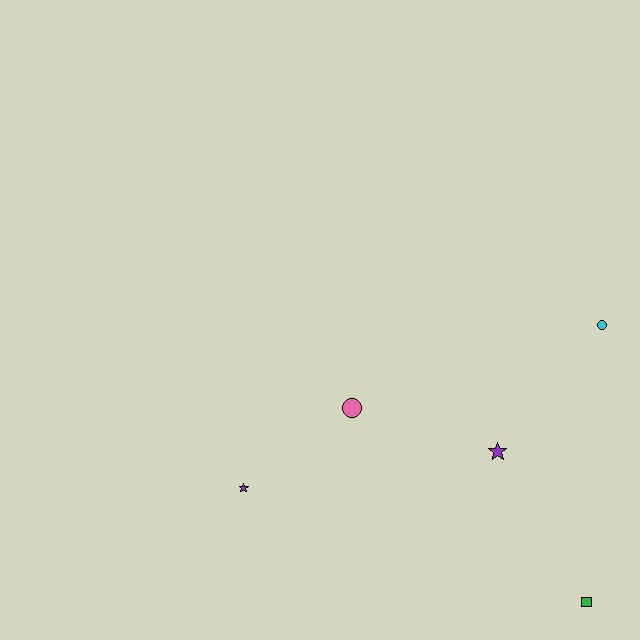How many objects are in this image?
There are 5 objects.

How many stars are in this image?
There are 2 stars.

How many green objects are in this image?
There is 1 green object.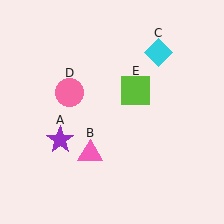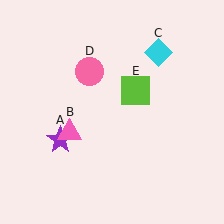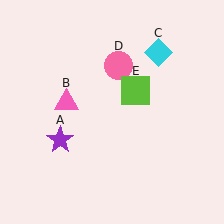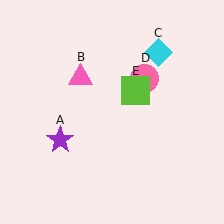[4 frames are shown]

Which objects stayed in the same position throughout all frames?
Purple star (object A) and cyan diamond (object C) and lime square (object E) remained stationary.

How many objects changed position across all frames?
2 objects changed position: pink triangle (object B), pink circle (object D).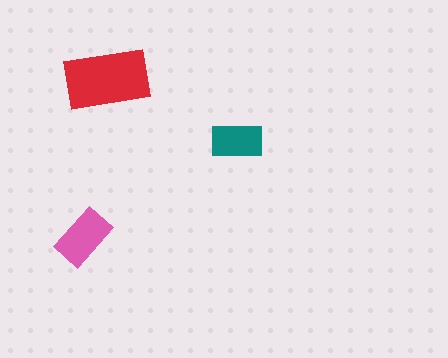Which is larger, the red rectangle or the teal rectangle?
The red one.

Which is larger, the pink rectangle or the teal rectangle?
The pink one.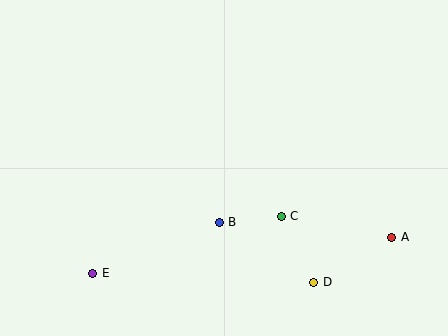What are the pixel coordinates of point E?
Point E is at (93, 273).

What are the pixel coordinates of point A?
Point A is at (392, 237).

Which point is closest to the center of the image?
Point B at (219, 222) is closest to the center.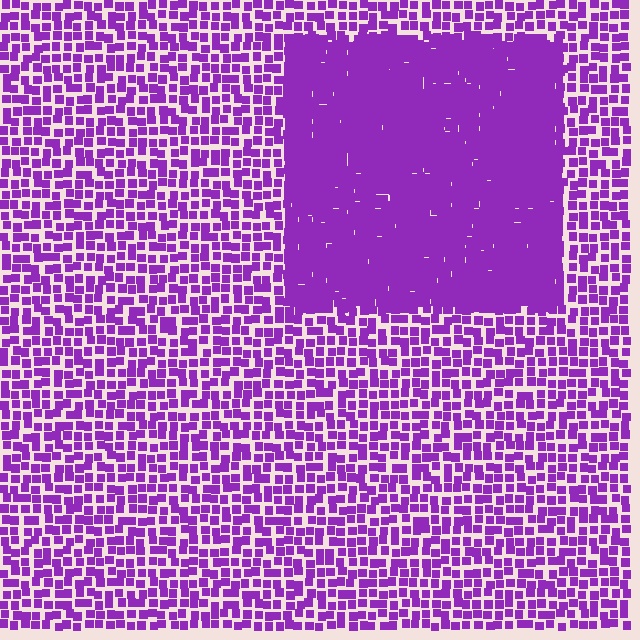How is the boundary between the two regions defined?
The boundary is defined by a change in element density (approximately 2.3x ratio). All elements are the same color, size, and shape.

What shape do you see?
I see a rectangle.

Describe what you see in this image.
The image contains small purple elements arranged at two different densities. A rectangle-shaped region is visible where the elements are more densely packed than the surrounding area.